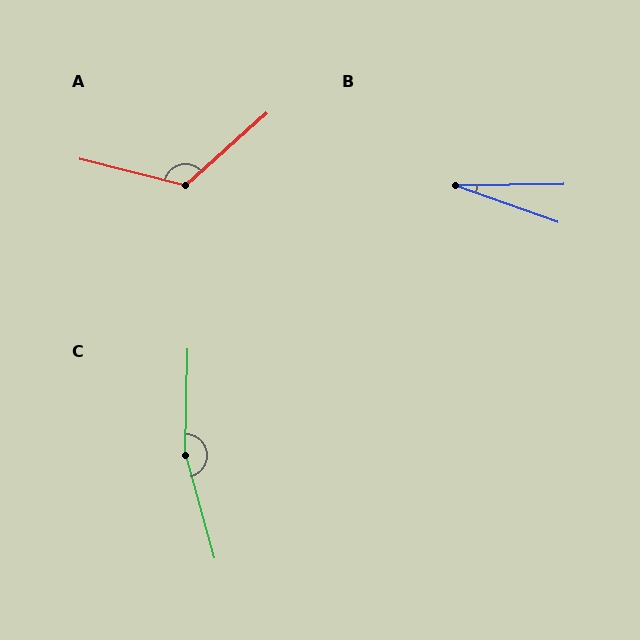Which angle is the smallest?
B, at approximately 20 degrees.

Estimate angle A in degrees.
Approximately 124 degrees.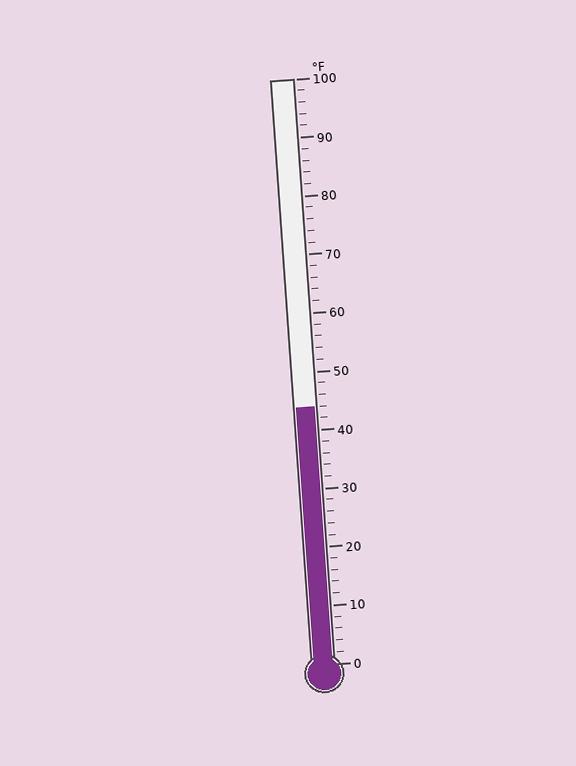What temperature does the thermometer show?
The thermometer shows approximately 44°F.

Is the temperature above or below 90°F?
The temperature is below 90°F.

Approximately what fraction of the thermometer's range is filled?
The thermometer is filled to approximately 45% of its range.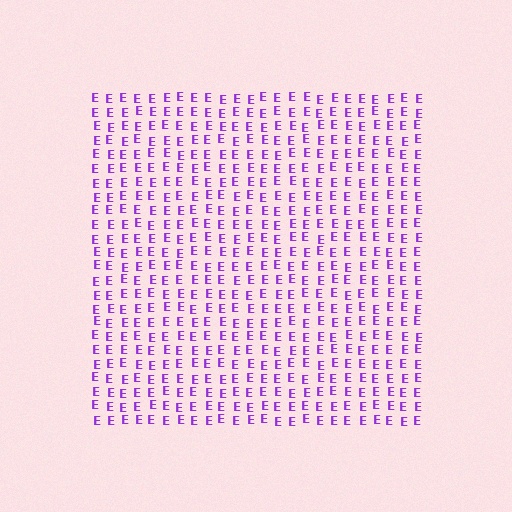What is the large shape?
The large shape is a square.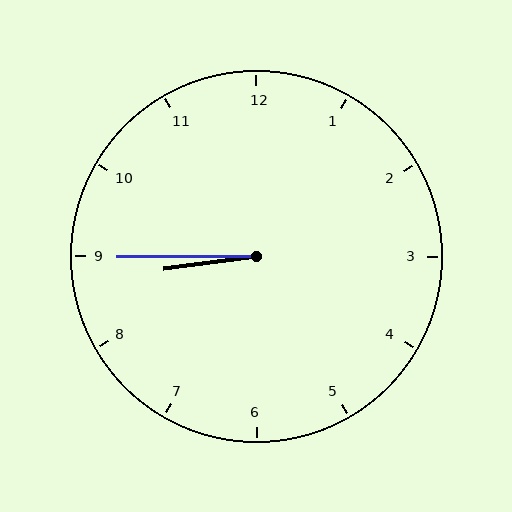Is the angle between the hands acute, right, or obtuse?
It is acute.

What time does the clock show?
8:45.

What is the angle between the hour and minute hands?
Approximately 8 degrees.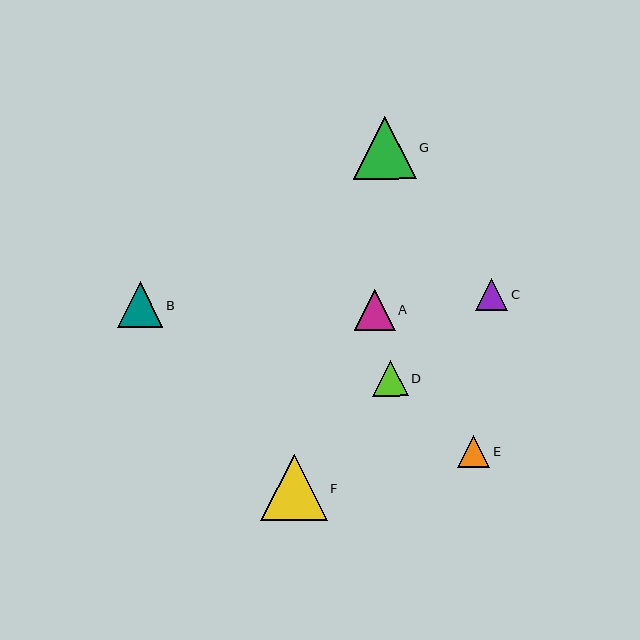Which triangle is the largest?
Triangle F is the largest with a size of approximately 67 pixels.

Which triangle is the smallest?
Triangle C is the smallest with a size of approximately 32 pixels.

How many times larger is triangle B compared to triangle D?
Triangle B is approximately 1.3 times the size of triangle D.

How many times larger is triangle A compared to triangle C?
Triangle A is approximately 1.3 times the size of triangle C.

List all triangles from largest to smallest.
From largest to smallest: F, G, B, A, D, E, C.